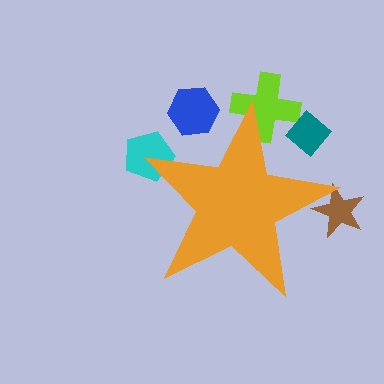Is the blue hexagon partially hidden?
Yes, the blue hexagon is partially hidden behind the orange star.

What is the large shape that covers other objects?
An orange star.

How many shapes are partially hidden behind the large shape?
5 shapes are partially hidden.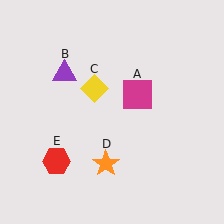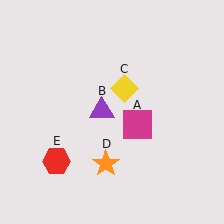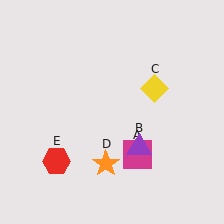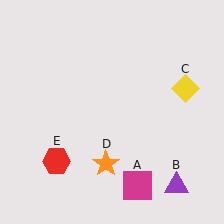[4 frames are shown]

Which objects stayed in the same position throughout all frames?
Orange star (object D) and red hexagon (object E) remained stationary.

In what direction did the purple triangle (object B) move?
The purple triangle (object B) moved down and to the right.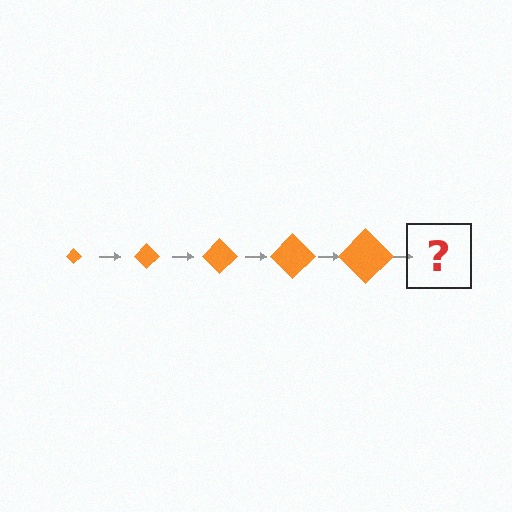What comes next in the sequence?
The next element should be an orange diamond, larger than the previous one.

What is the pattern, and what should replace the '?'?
The pattern is that the diamond gets progressively larger each step. The '?' should be an orange diamond, larger than the previous one.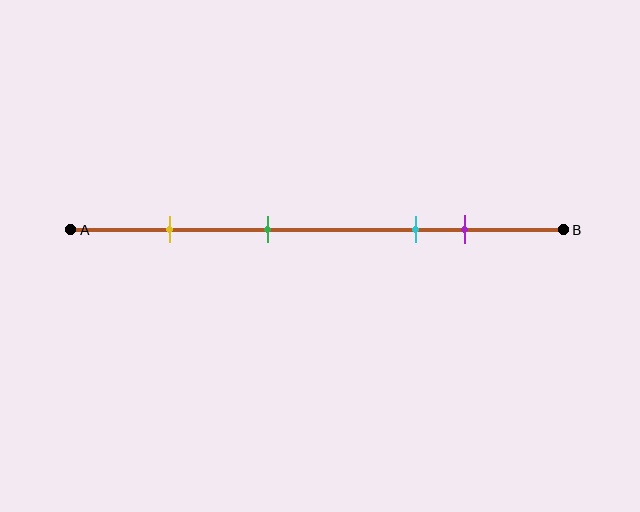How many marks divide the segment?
There are 4 marks dividing the segment.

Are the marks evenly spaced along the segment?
No, the marks are not evenly spaced.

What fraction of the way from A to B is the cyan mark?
The cyan mark is approximately 70% (0.7) of the way from A to B.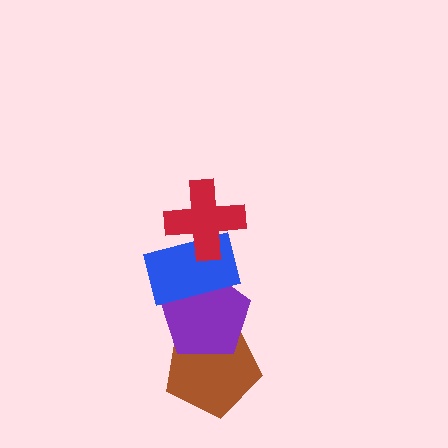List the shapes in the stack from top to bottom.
From top to bottom: the red cross, the blue rectangle, the purple pentagon, the brown pentagon.